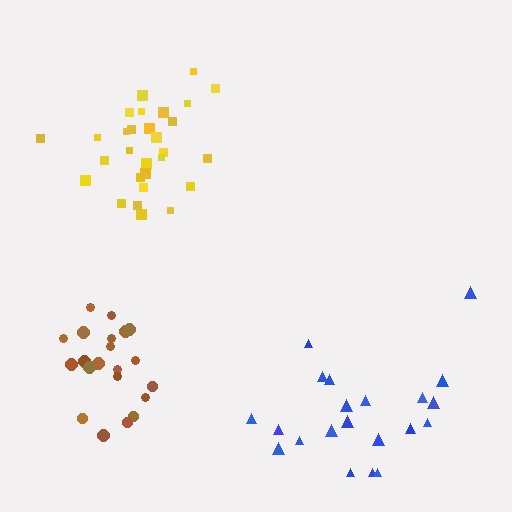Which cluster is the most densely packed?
Yellow.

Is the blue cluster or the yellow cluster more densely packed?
Yellow.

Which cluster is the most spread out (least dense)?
Blue.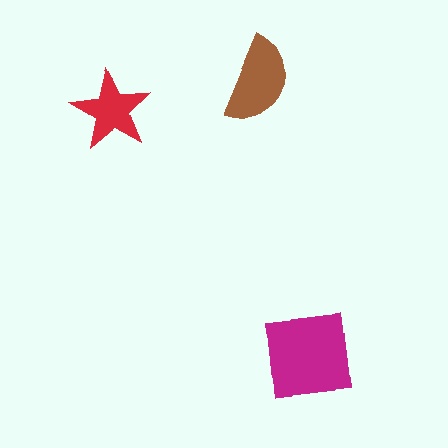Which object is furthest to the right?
The magenta square is rightmost.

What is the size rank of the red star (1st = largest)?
3rd.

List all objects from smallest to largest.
The red star, the brown semicircle, the magenta square.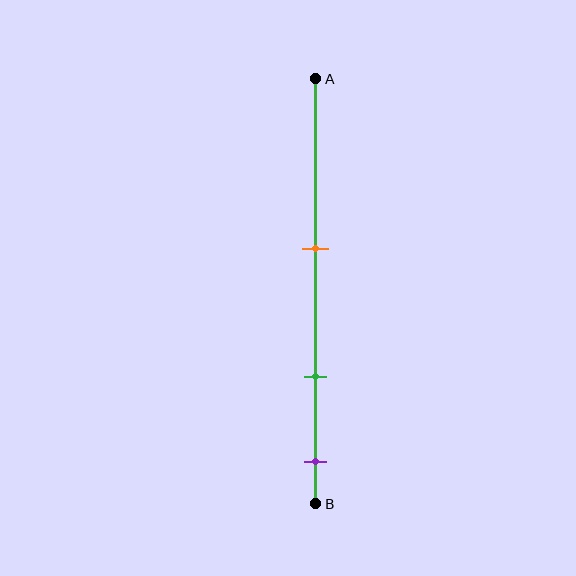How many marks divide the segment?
There are 3 marks dividing the segment.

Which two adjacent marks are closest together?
The green and purple marks are the closest adjacent pair.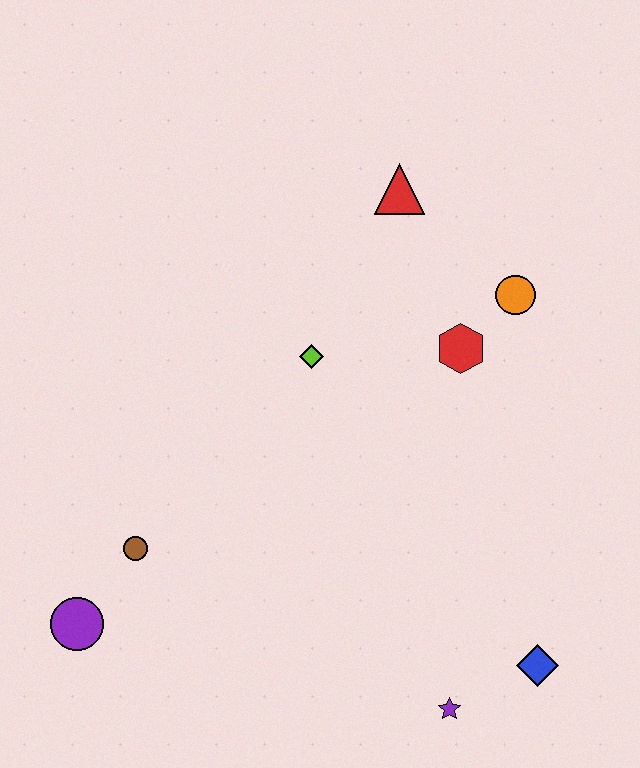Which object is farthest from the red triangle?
The purple circle is farthest from the red triangle.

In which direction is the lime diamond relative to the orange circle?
The lime diamond is to the left of the orange circle.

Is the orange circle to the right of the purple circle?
Yes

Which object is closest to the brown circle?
The purple circle is closest to the brown circle.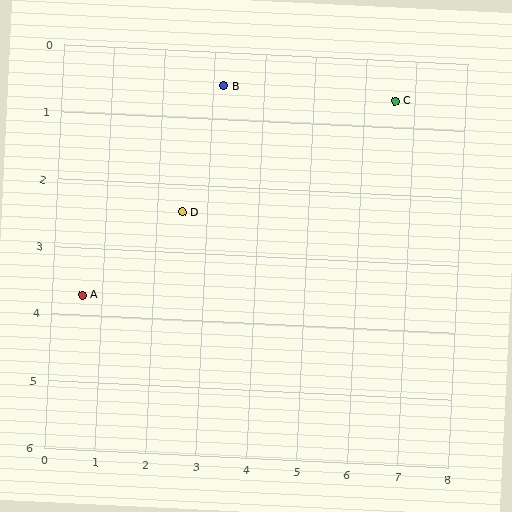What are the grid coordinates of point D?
Point D is at approximately (2.5, 2.4).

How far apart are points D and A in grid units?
Points D and A are about 2.3 grid units apart.